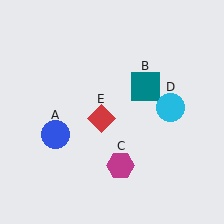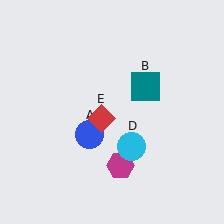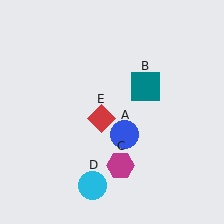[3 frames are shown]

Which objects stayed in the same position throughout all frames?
Teal square (object B) and magenta hexagon (object C) and red diamond (object E) remained stationary.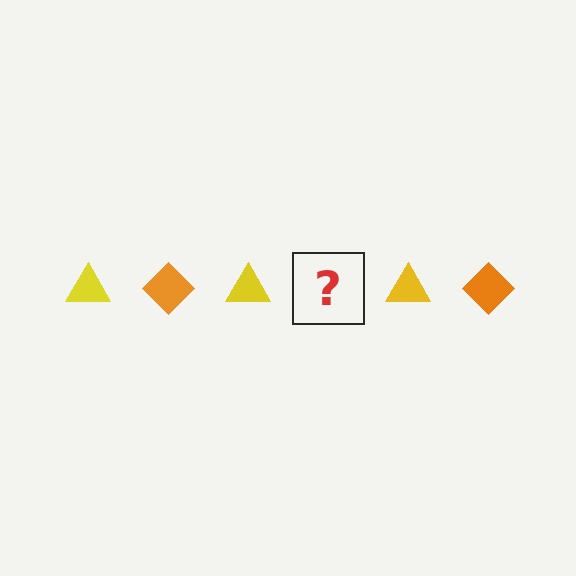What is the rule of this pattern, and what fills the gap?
The rule is that the pattern alternates between yellow triangle and orange diamond. The gap should be filled with an orange diamond.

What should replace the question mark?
The question mark should be replaced with an orange diamond.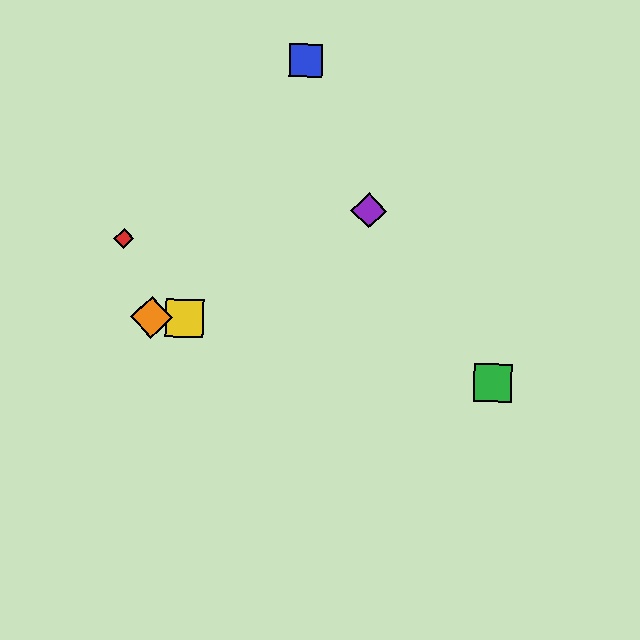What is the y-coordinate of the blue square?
The blue square is at y≈60.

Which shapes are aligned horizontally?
The yellow square, the orange diamond are aligned horizontally.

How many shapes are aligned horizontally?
2 shapes (the yellow square, the orange diamond) are aligned horizontally.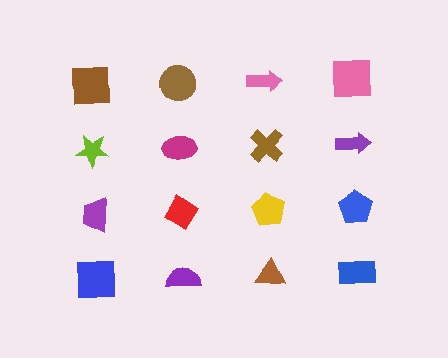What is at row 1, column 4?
A pink square.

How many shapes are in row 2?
4 shapes.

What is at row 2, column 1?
A lime star.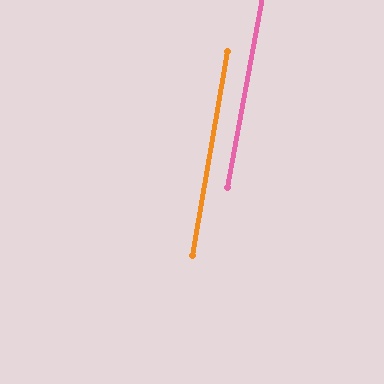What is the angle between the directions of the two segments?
Approximately 1 degree.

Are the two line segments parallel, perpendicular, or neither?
Parallel — their directions differ by only 0.6°.